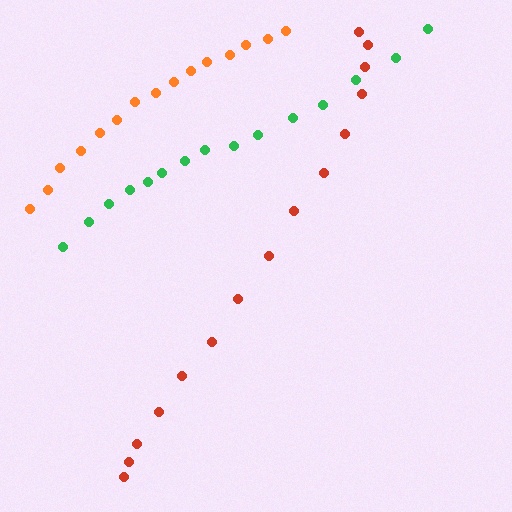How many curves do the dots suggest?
There are 3 distinct paths.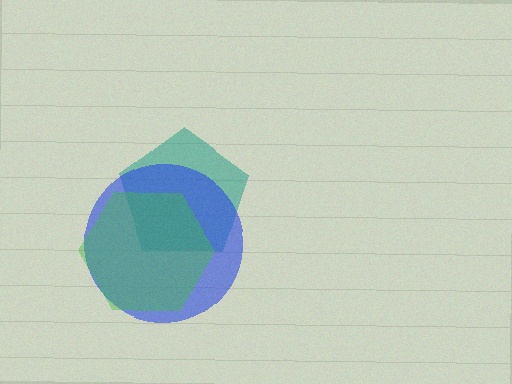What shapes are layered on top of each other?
The layered shapes are: a teal pentagon, a blue circle, a green hexagon.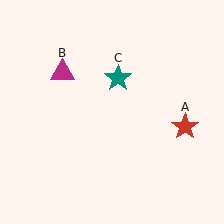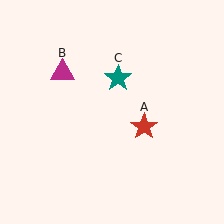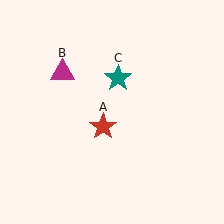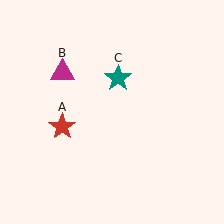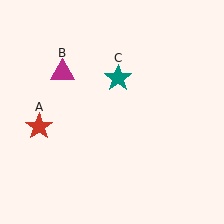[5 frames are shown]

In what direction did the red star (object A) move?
The red star (object A) moved left.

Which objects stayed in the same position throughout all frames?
Magenta triangle (object B) and teal star (object C) remained stationary.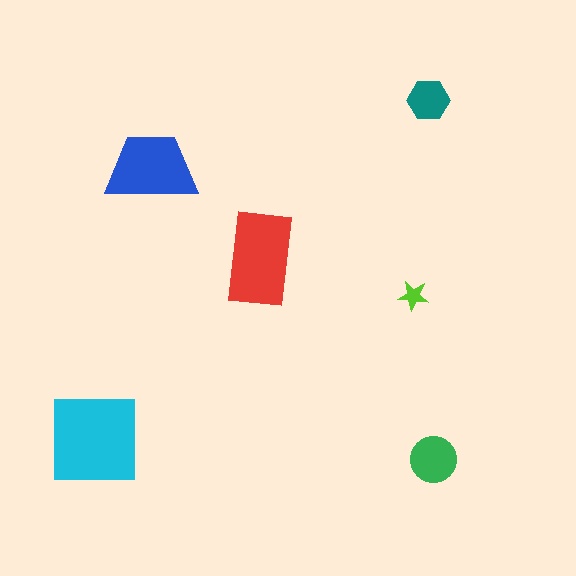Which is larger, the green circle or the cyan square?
The cyan square.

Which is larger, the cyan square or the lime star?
The cyan square.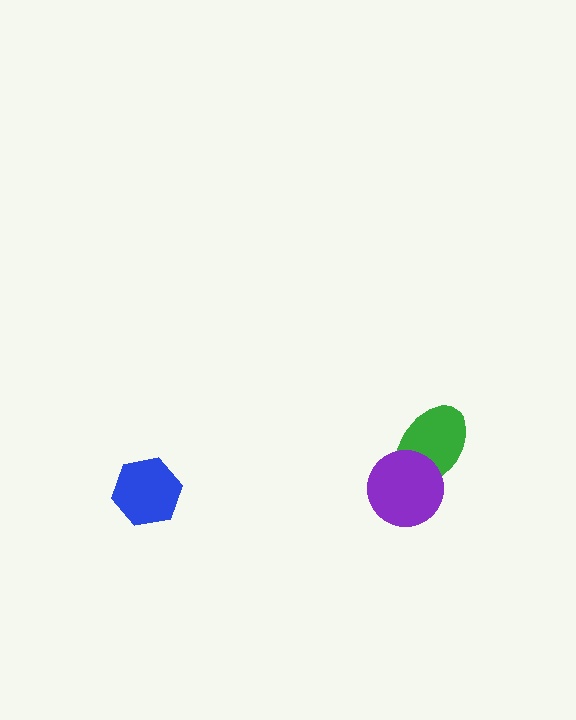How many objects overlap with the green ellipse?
1 object overlaps with the green ellipse.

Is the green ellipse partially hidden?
Yes, it is partially covered by another shape.